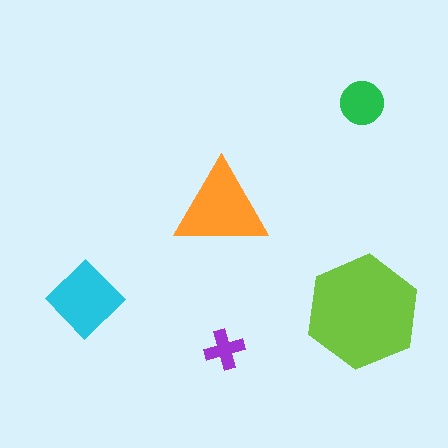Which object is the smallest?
The purple cross.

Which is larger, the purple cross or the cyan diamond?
The cyan diamond.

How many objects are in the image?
There are 5 objects in the image.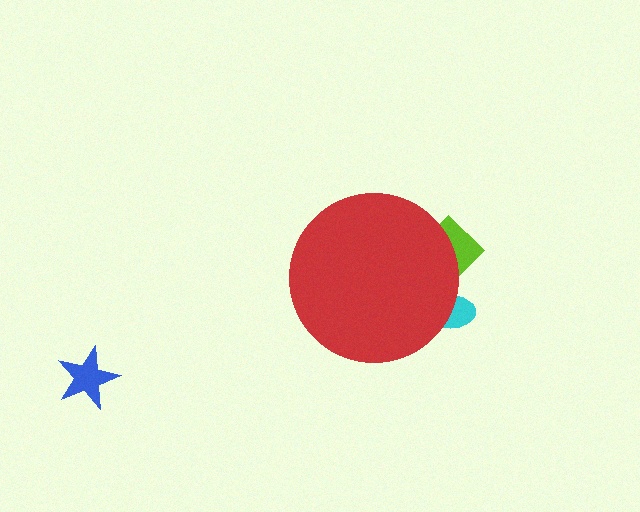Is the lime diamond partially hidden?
Yes, the lime diamond is partially hidden behind the red circle.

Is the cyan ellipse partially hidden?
Yes, the cyan ellipse is partially hidden behind the red circle.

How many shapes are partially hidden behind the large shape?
2 shapes are partially hidden.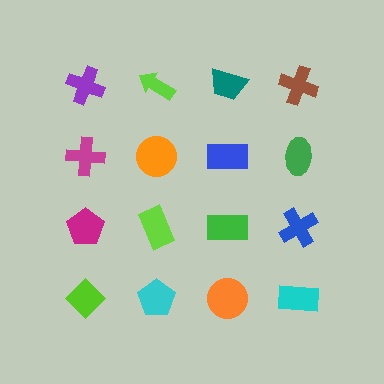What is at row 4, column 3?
An orange circle.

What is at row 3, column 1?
A magenta pentagon.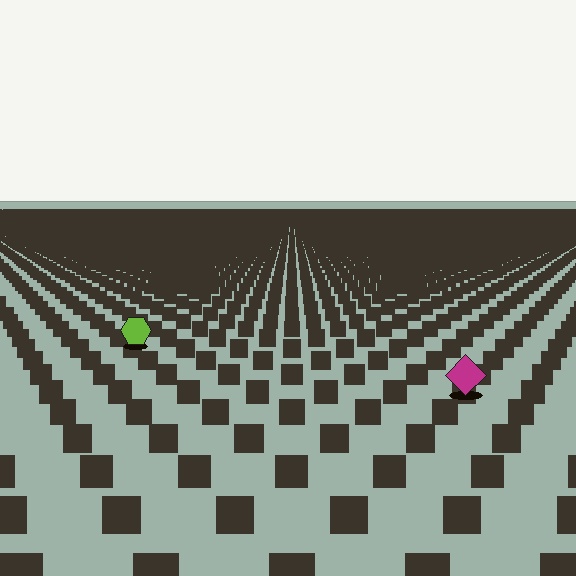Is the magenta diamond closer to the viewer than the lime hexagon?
Yes. The magenta diamond is closer — you can tell from the texture gradient: the ground texture is coarser near it.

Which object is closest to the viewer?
The magenta diamond is closest. The texture marks near it are larger and more spread out.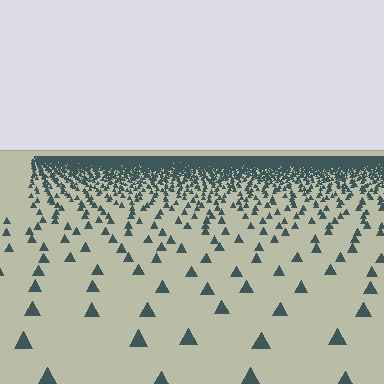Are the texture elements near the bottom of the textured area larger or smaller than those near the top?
Larger. Near the bottom, elements are closer to the viewer and appear at a bigger on-screen size.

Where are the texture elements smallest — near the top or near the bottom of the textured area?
Near the top.